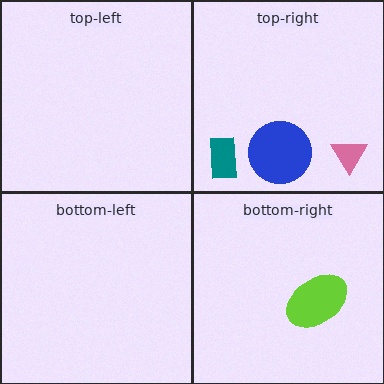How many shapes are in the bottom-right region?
1.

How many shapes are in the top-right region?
3.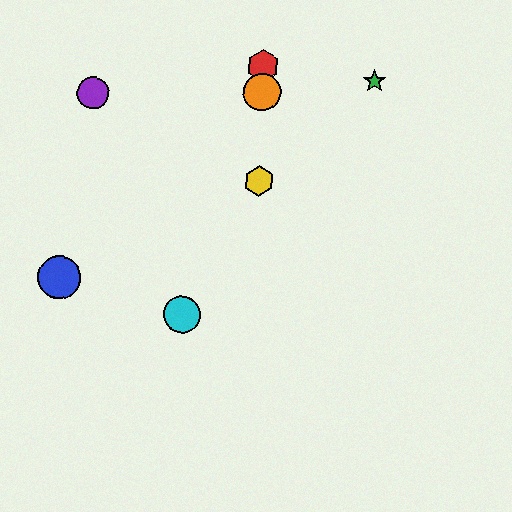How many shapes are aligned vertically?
3 shapes (the red hexagon, the yellow hexagon, the orange circle) are aligned vertically.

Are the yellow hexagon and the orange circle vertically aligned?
Yes, both are at x≈259.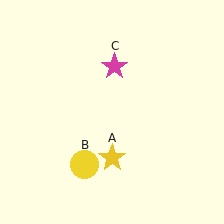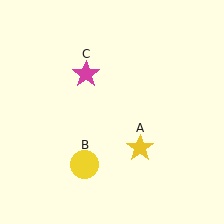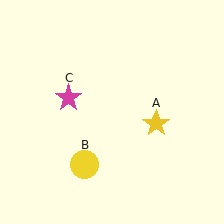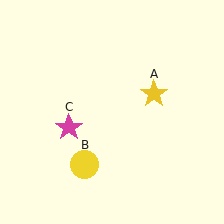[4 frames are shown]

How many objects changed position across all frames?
2 objects changed position: yellow star (object A), magenta star (object C).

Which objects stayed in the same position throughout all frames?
Yellow circle (object B) remained stationary.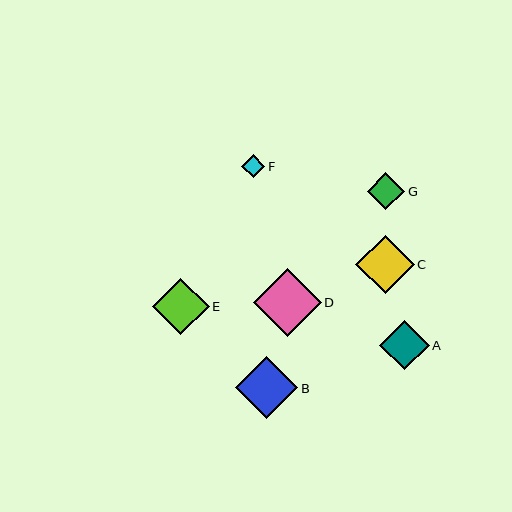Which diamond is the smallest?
Diamond F is the smallest with a size of approximately 23 pixels.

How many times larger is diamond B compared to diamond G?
Diamond B is approximately 1.7 times the size of diamond G.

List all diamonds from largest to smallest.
From largest to smallest: D, B, C, E, A, G, F.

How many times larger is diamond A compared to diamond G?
Diamond A is approximately 1.3 times the size of diamond G.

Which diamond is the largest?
Diamond D is the largest with a size of approximately 68 pixels.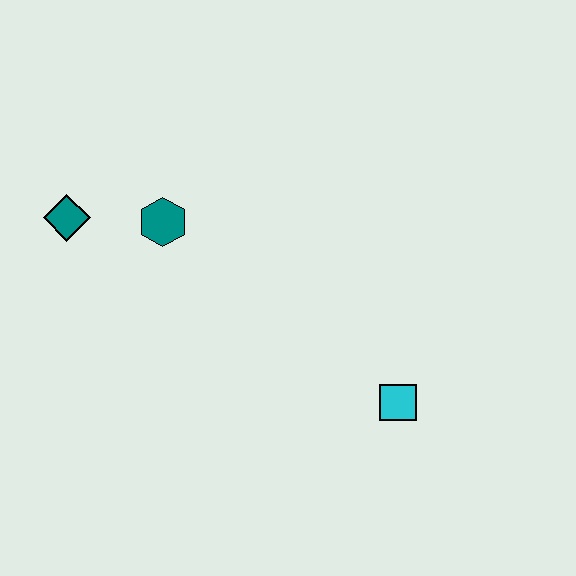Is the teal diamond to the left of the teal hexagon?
Yes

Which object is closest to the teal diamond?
The teal hexagon is closest to the teal diamond.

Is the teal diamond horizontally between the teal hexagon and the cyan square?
No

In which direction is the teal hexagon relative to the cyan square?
The teal hexagon is to the left of the cyan square.